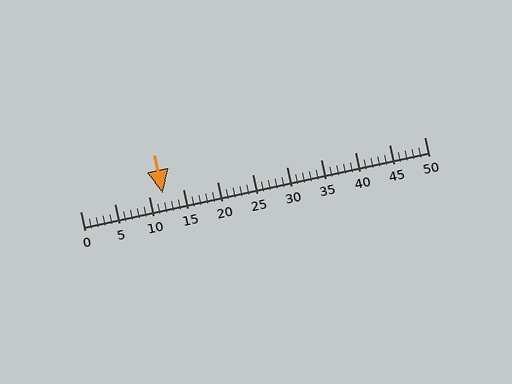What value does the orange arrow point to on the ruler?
The orange arrow points to approximately 12.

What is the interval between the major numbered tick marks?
The major tick marks are spaced 5 units apart.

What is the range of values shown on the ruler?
The ruler shows values from 0 to 50.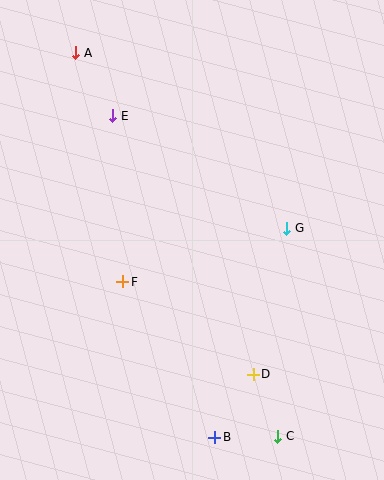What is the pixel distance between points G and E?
The distance between G and E is 207 pixels.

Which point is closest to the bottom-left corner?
Point B is closest to the bottom-left corner.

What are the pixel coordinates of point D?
Point D is at (253, 374).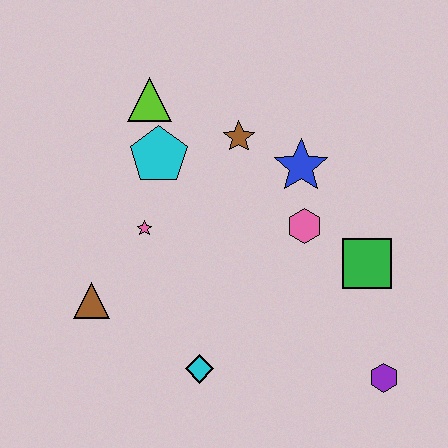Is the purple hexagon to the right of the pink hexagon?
Yes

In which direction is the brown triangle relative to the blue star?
The brown triangle is to the left of the blue star.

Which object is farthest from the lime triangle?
The purple hexagon is farthest from the lime triangle.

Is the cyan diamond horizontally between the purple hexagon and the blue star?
No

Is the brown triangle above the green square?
No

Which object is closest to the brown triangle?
The pink star is closest to the brown triangle.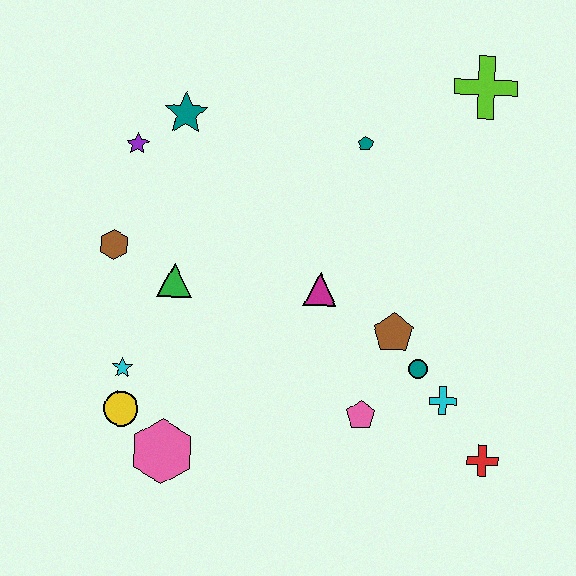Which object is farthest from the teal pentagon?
The pink hexagon is farthest from the teal pentagon.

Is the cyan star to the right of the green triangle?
No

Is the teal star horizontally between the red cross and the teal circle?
No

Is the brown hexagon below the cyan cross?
No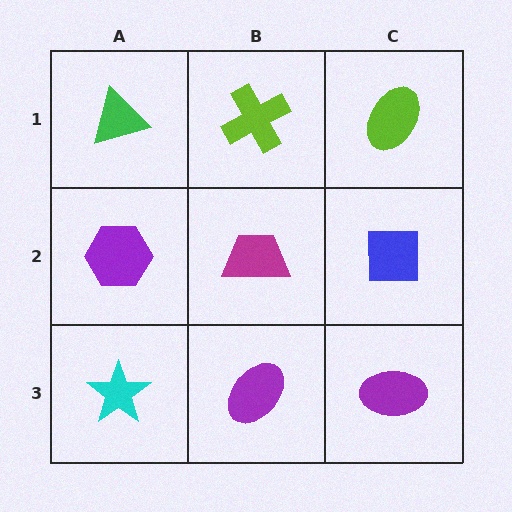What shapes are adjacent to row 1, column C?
A blue square (row 2, column C), a lime cross (row 1, column B).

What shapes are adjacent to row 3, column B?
A magenta trapezoid (row 2, column B), a cyan star (row 3, column A), a purple ellipse (row 3, column C).